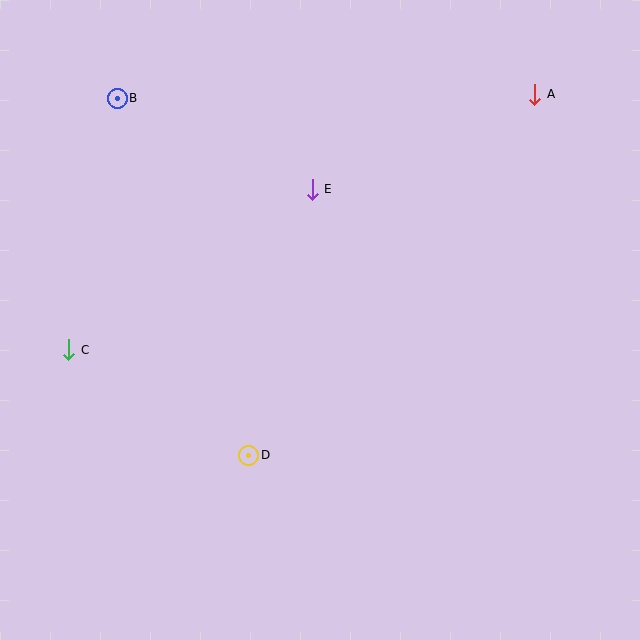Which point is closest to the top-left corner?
Point B is closest to the top-left corner.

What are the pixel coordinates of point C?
Point C is at (69, 350).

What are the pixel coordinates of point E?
Point E is at (312, 189).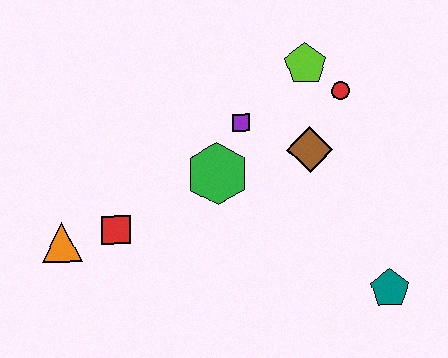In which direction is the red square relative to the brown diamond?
The red square is to the left of the brown diamond.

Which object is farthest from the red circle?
The orange triangle is farthest from the red circle.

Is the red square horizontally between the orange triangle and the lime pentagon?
Yes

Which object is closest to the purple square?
The green hexagon is closest to the purple square.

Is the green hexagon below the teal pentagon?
No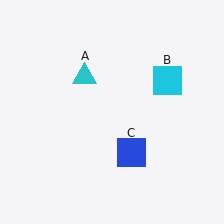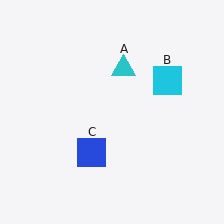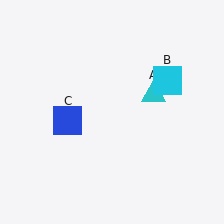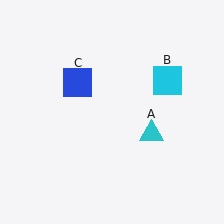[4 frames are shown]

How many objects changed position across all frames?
2 objects changed position: cyan triangle (object A), blue square (object C).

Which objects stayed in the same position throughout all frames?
Cyan square (object B) remained stationary.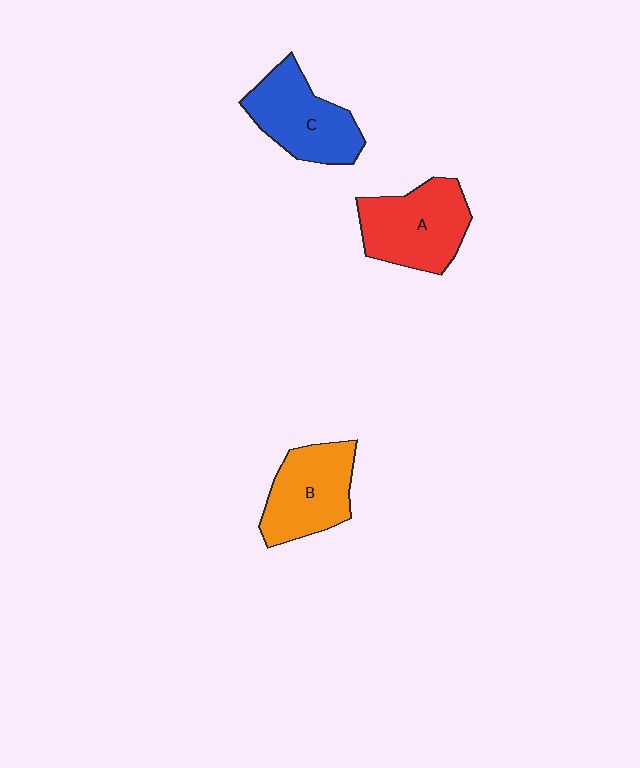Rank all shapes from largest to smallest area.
From largest to smallest: A (red), C (blue), B (orange).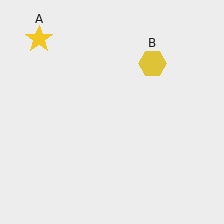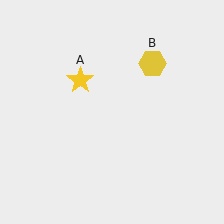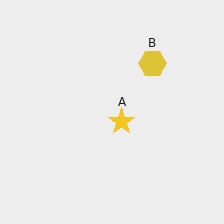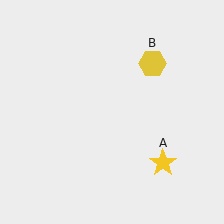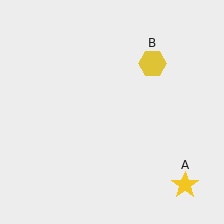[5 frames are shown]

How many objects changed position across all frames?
1 object changed position: yellow star (object A).